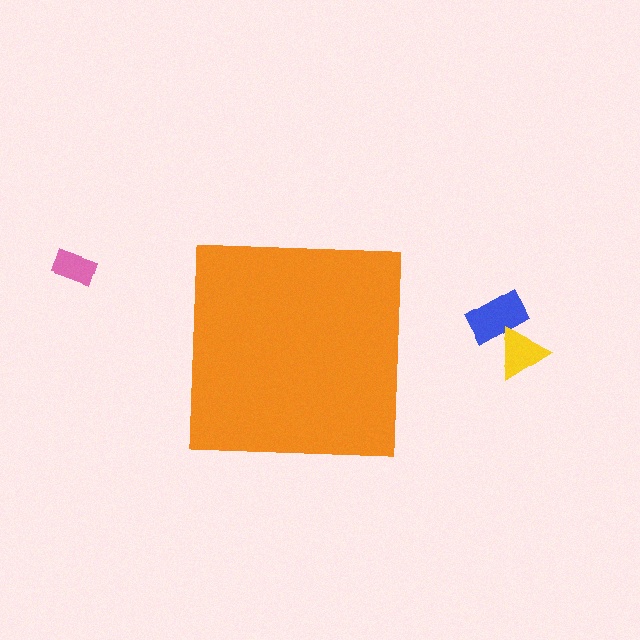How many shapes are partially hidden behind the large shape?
0 shapes are partially hidden.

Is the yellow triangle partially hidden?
No, the yellow triangle is fully visible.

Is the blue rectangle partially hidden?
No, the blue rectangle is fully visible.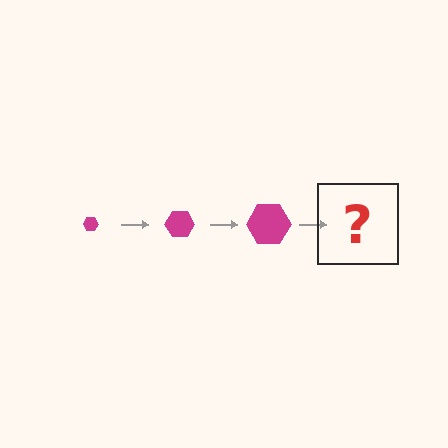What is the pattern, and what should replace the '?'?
The pattern is that the hexagon gets progressively larger each step. The '?' should be a magenta hexagon, larger than the previous one.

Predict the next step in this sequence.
The next step is a magenta hexagon, larger than the previous one.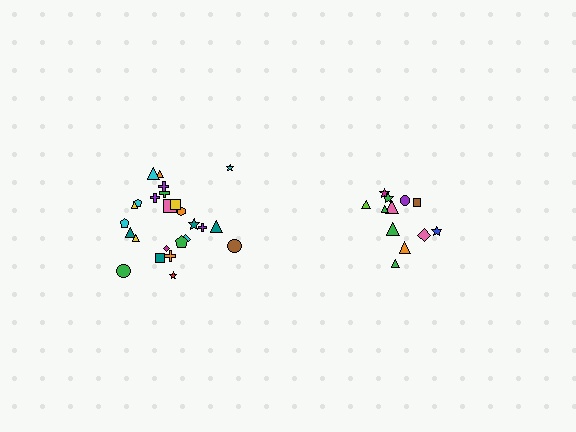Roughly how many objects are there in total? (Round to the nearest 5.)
Roughly 35 objects in total.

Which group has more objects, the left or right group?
The left group.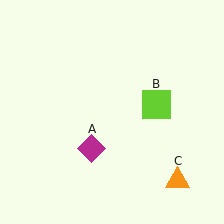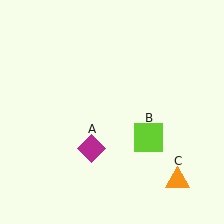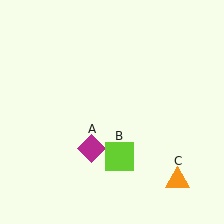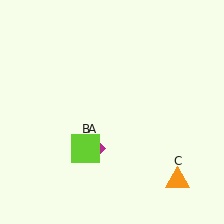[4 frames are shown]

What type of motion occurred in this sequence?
The lime square (object B) rotated clockwise around the center of the scene.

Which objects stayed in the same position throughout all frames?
Magenta diamond (object A) and orange triangle (object C) remained stationary.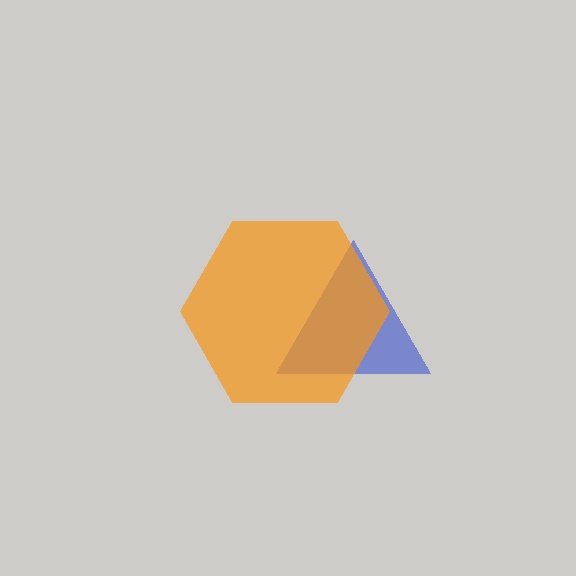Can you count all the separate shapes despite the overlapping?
Yes, there are 2 separate shapes.